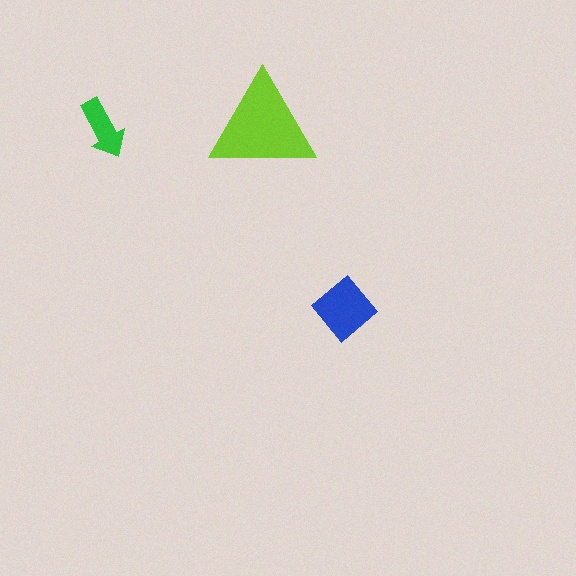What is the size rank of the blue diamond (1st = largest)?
2nd.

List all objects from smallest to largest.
The green arrow, the blue diamond, the lime triangle.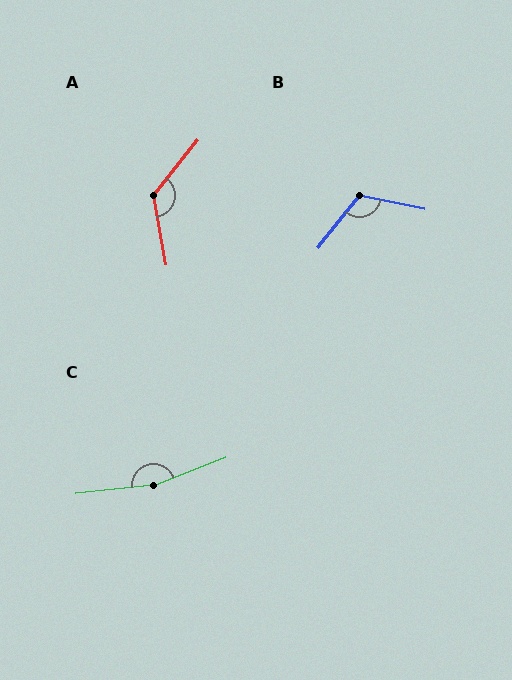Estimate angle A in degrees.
Approximately 131 degrees.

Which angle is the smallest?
B, at approximately 117 degrees.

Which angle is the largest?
C, at approximately 165 degrees.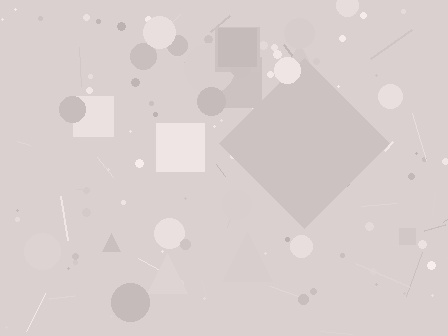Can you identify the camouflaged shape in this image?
The camouflaged shape is a diamond.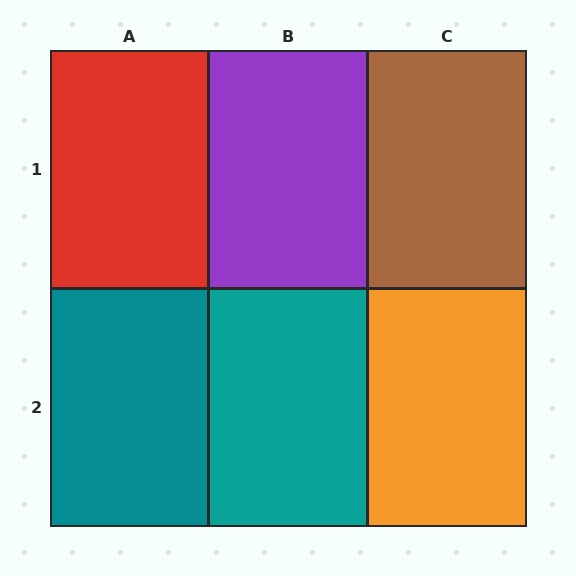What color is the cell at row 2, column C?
Orange.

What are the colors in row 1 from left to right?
Red, purple, brown.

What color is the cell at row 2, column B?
Teal.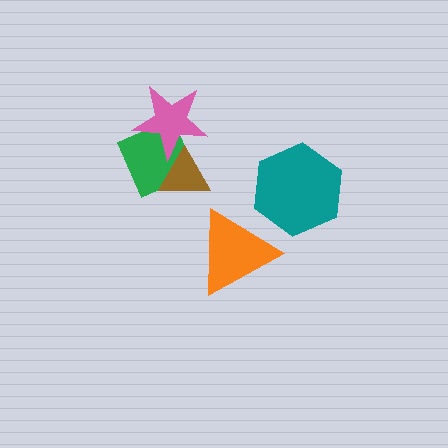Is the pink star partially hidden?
No, no other shape covers it.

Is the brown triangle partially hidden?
Yes, it is partially covered by another shape.